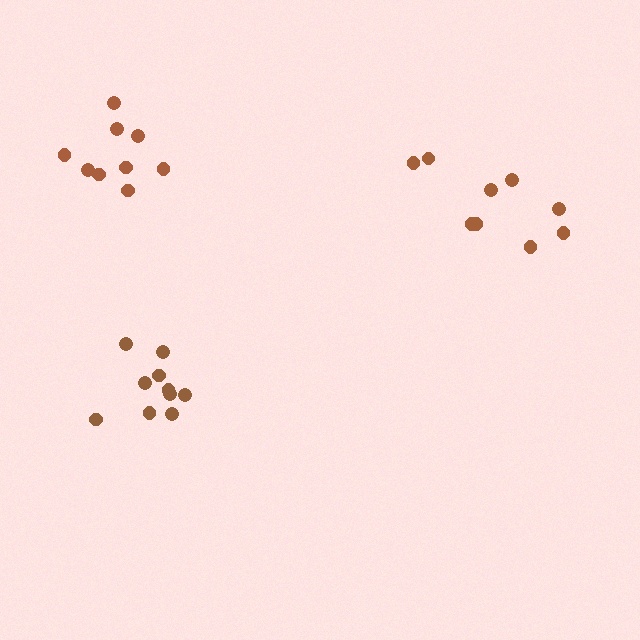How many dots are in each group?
Group 1: 10 dots, Group 2: 9 dots, Group 3: 9 dots (28 total).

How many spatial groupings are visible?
There are 3 spatial groupings.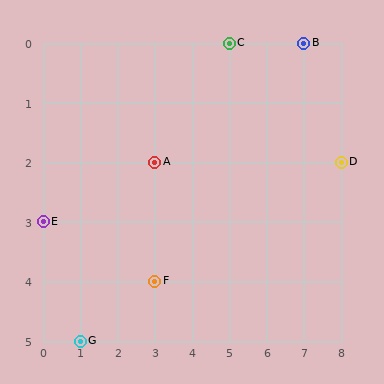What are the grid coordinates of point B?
Point B is at grid coordinates (7, 0).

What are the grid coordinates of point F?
Point F is at grid coordinates (3, 4).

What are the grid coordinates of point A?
Point A is at grid coordinates (3, 2).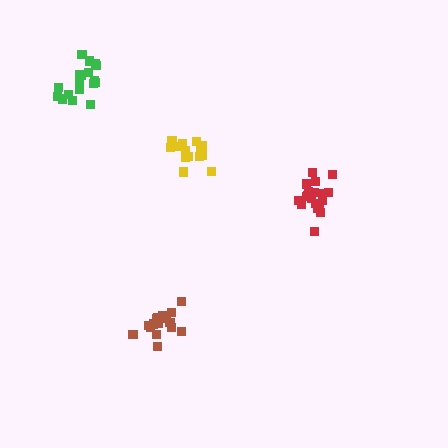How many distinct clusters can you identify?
There are 4 distinct clusters.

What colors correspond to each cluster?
The clusters are colored: red, brown, green, yellow.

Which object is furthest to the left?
The green cluster is leftmost.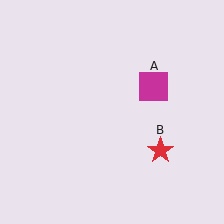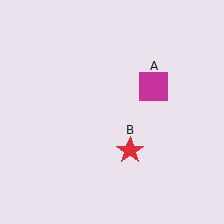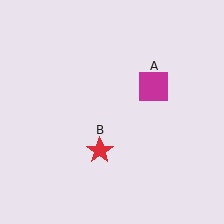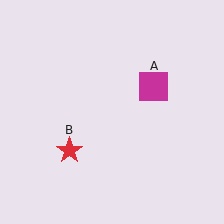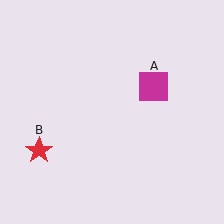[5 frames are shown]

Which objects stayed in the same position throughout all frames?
Magenta square (object A) remained stationary.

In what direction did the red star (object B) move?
The red star (object B) moved left.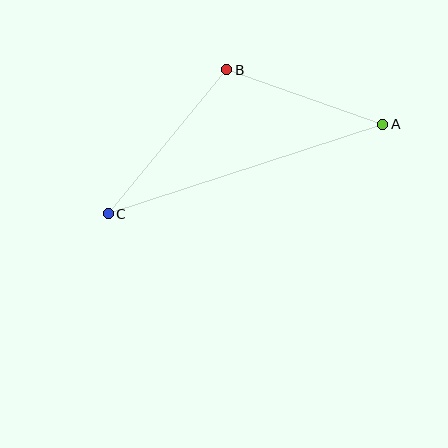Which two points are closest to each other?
Points A and B are closest to each other.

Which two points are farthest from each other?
Points A and C are farthest from each other.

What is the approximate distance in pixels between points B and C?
The distance between B and C is approximately 186 pixels.